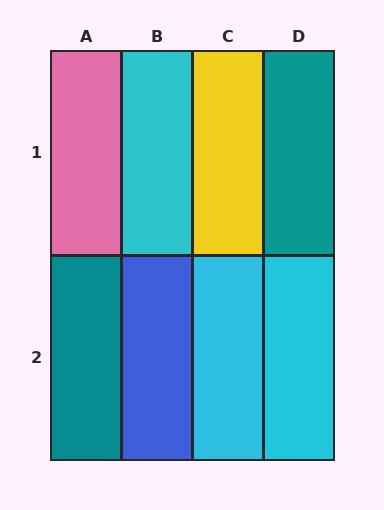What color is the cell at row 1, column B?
Cyan.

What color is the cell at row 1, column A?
Pink.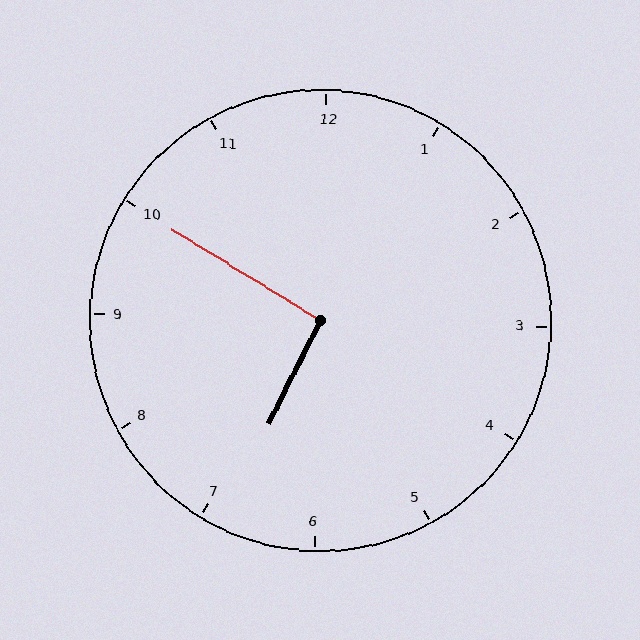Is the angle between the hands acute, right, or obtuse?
It is right.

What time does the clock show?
6:50.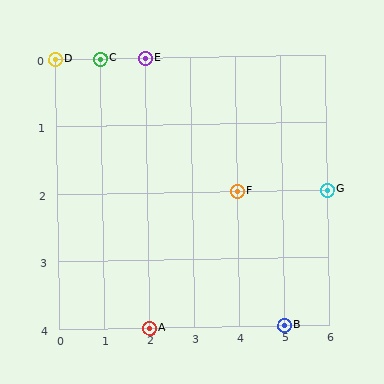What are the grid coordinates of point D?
Point D is at grid coordinates (0, 0).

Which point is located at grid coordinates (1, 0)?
Point C is at (1, 0).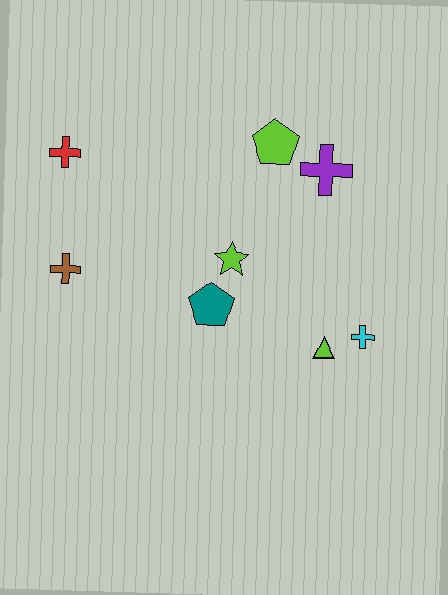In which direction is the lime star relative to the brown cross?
The lime star is to the right of the brown cross.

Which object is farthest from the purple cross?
The brown cross is farthest from the purple cross.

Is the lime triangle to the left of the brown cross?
No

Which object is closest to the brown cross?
The red cross is closest to the brown cross.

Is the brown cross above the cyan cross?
Yes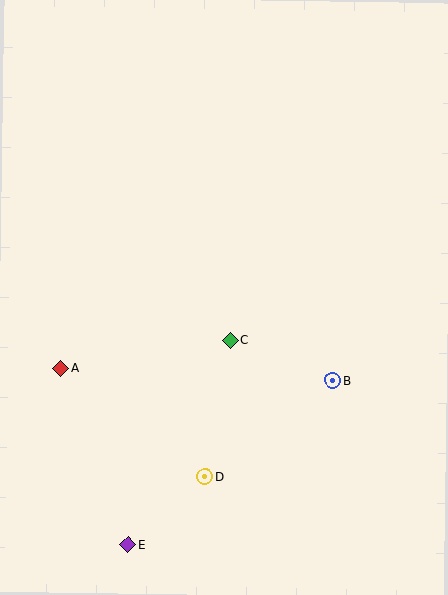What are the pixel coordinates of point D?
Point D is at (205, 476).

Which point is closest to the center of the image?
Point C at (231, 340) is closest to the center.